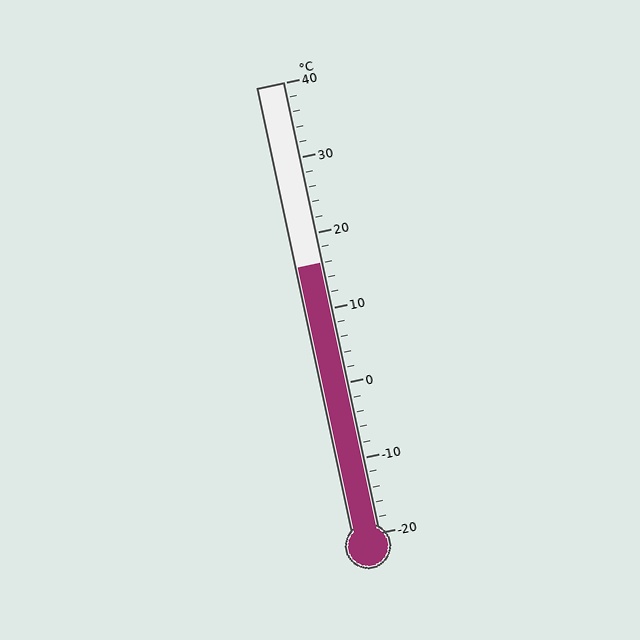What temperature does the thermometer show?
The thermometer shows approximately 16°C.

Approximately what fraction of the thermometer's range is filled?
The thermometer is filled to approximately 60% of its range.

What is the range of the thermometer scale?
The thermometer scale ranges from -20°C to 40°C.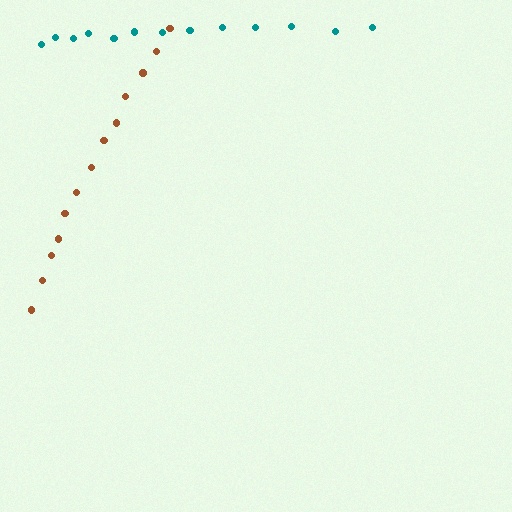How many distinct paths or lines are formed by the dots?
There are 2 distinct paths.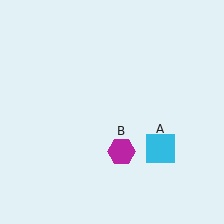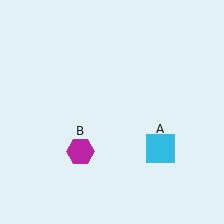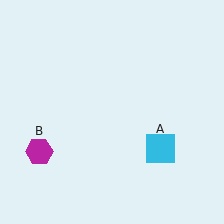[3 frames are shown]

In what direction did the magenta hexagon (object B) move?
The magenta hexagon (object B) moved left.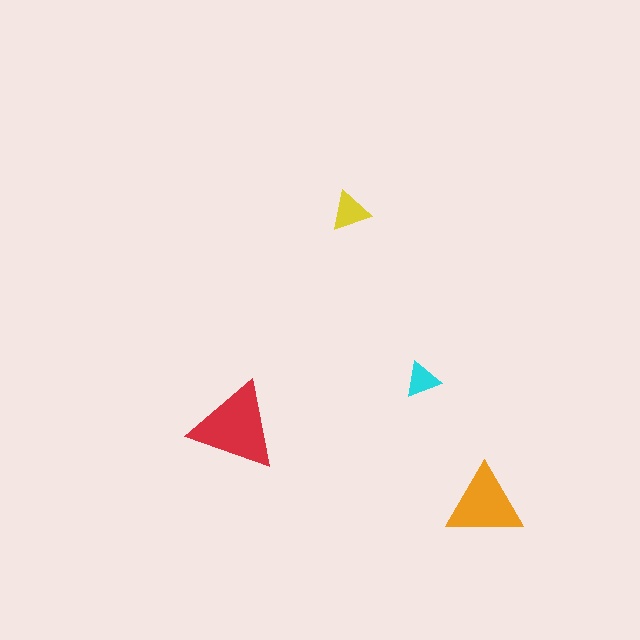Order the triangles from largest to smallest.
the red one, the orange one, the yellow one, the cyan one.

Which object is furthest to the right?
The orange triangle is rightmost.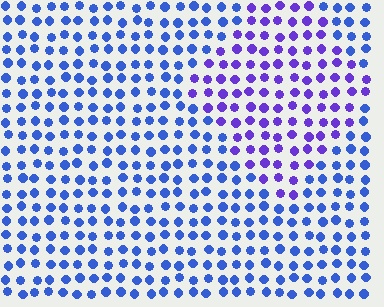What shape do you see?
I see a diamond.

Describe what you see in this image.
The image is filled with small blue elements in a uniform arrangement. A diamond-shaped region is visible where the elements are tinted to a slightly different hue, forming a subtle color boundary.